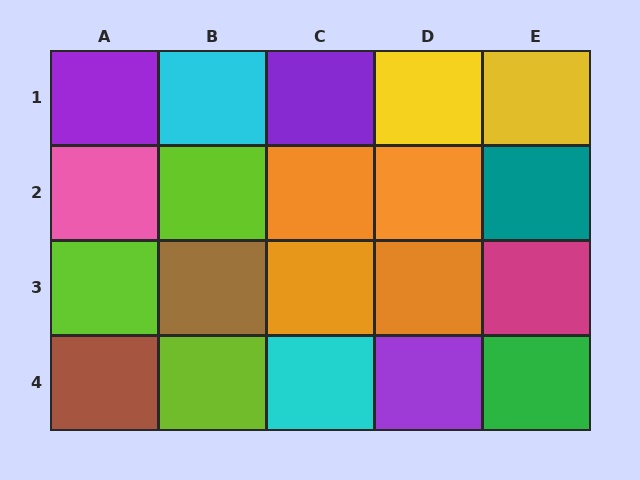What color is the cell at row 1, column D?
Yellow.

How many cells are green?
1 cell is green.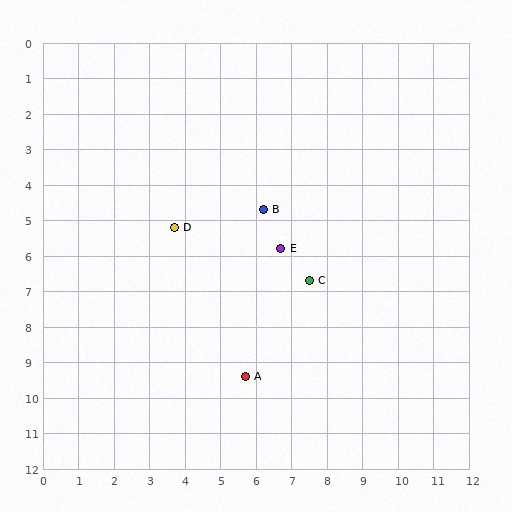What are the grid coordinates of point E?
Point E is at approximately (6.7, 5.8).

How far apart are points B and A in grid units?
Points B and A are about 4.7 grid units apart.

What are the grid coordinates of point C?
Point C is at approximately (7.5, 6.7).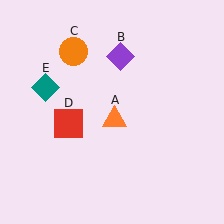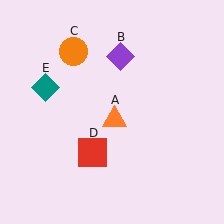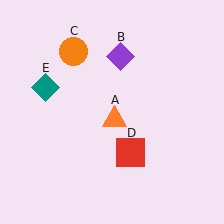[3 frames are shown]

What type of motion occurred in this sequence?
The red square (object D) rotated counterclockwise around the center of the scene.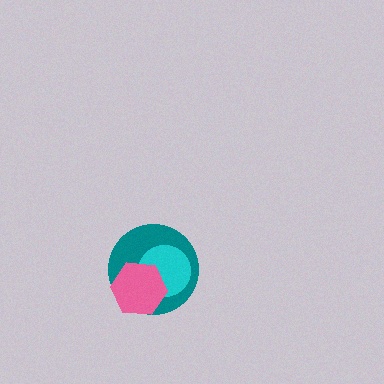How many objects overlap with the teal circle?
2 objects overlap with the teal circle.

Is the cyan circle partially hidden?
Yes, it is partially covered by another shape.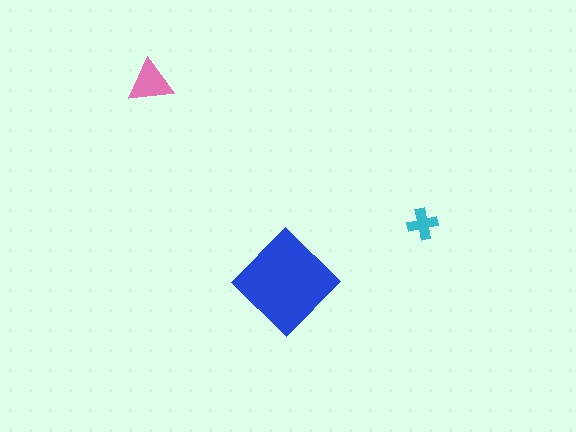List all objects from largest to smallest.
The blue diamond, the pink triangle, the cyan cross.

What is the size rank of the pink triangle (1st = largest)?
2nd.